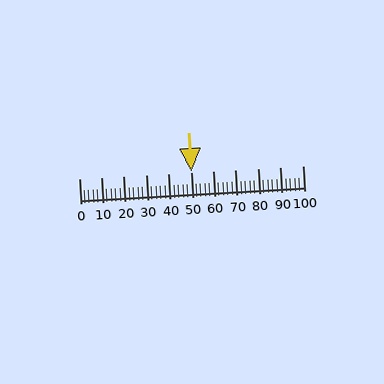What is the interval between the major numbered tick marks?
The major tick marks are spaced 10 units apart.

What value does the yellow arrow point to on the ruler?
The yellow arrow points to approximately 50.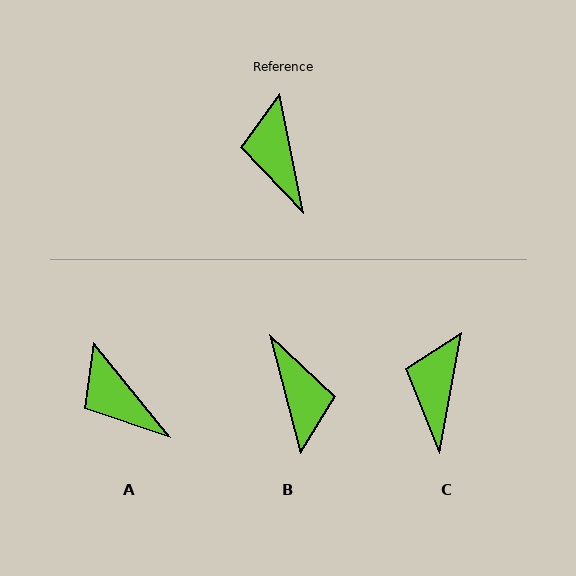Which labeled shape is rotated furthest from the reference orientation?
B, about 177 degrees away.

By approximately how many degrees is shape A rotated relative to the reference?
Approximately 28 degrees counter-clockwise.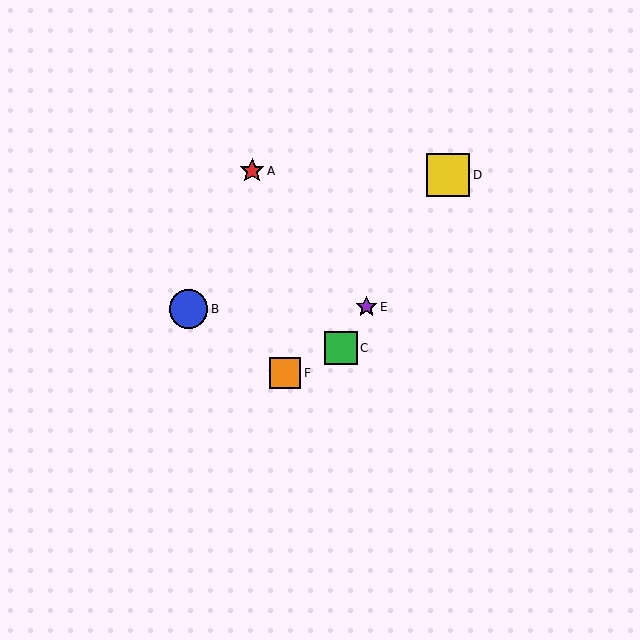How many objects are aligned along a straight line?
3 objects (C, D, E) are aligned along a straight line.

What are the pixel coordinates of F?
Object F is at (285, 373).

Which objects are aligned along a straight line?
Objects C, D, E are aligned along a straight line.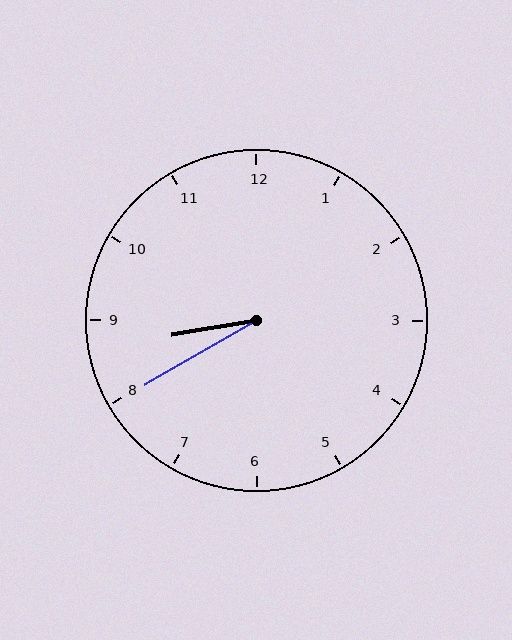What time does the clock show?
8:40.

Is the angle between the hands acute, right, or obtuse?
It is acute.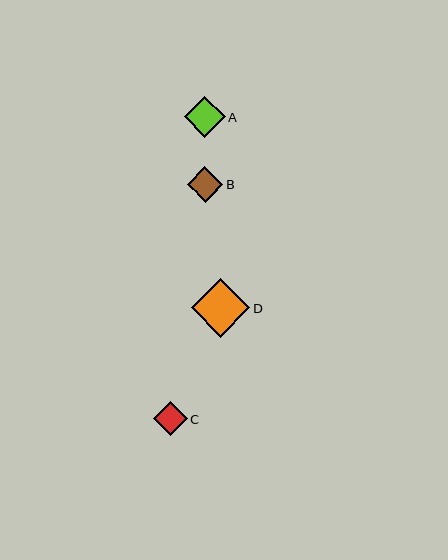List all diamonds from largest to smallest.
From largest to smallest: D, A, B, C.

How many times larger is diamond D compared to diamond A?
Diamond D is approximately 1.4 times the size of diamond A.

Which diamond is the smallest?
Diamond C is the smallest with a size of approximately 34 pixels.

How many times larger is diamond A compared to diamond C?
Diamond A is approximately 1.2 times the size of diamond C.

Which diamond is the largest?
Diamond D is the largest with a size of approximately 58 pixels.